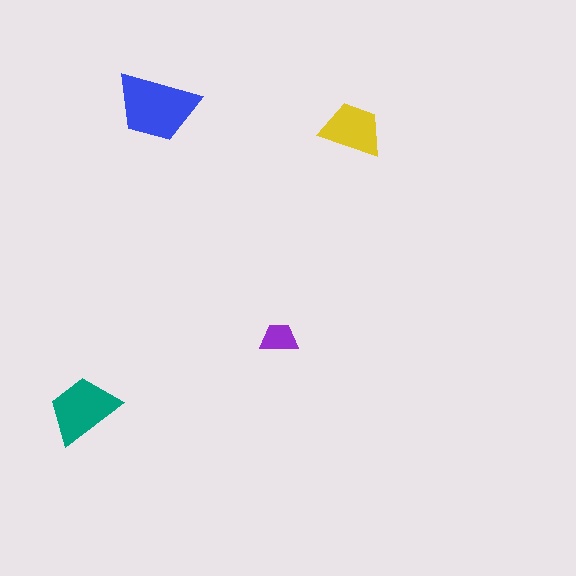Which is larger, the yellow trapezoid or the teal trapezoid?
The teal one.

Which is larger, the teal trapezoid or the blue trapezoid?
The blue one.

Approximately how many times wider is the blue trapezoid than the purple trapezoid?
About 2 times wider.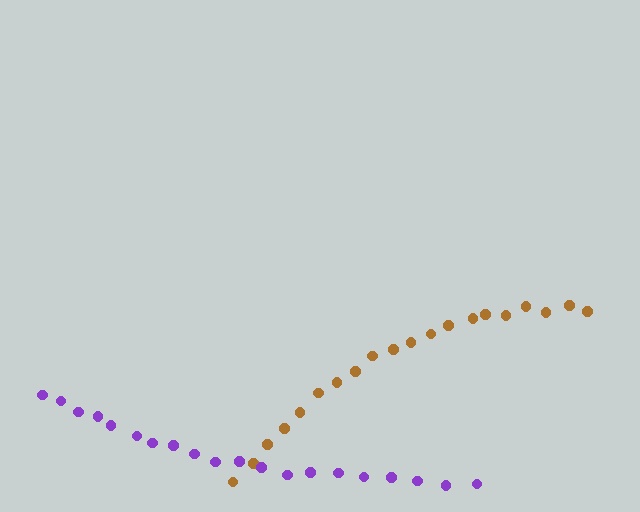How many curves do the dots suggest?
There are 2 distinct paths.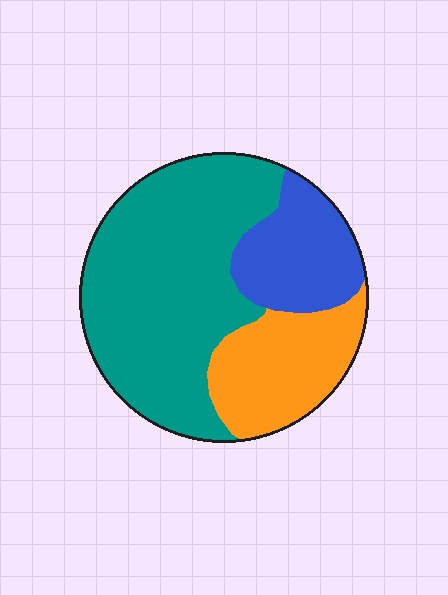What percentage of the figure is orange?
Orange takes up about one quarter (1/4) of the figure.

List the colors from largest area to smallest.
From largest to smallest: teal, orange, blue.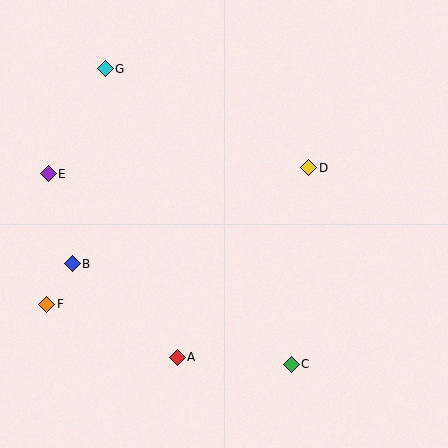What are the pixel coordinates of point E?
Point E is at (48, 174).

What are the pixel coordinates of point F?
Point F is at (47, 304).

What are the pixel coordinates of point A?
Point A is at (177, 357).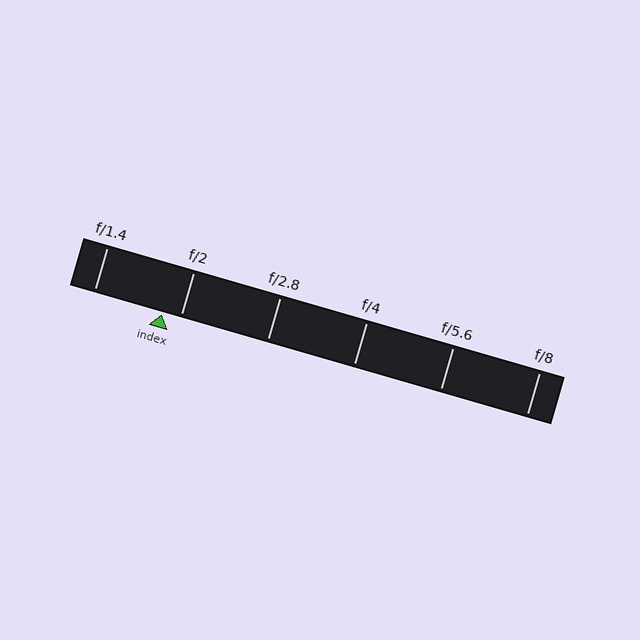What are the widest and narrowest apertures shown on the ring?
The widest aperture shown is f/1.4 and the narrowest is f/8.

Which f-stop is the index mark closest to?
The index mark is closest to f/2.